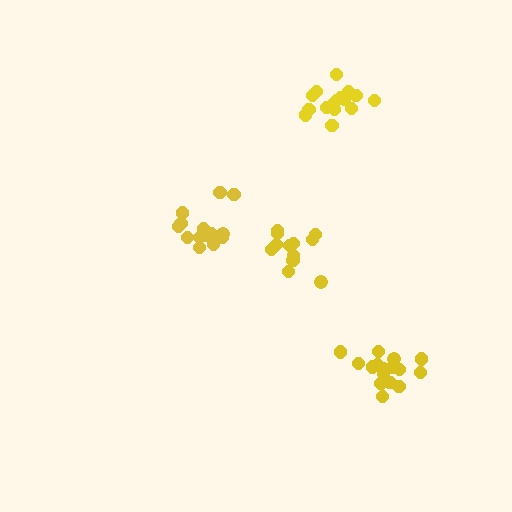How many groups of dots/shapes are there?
There are 4 groups.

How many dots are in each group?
Group 1: 14 dots, Group 2: 12 dots, Group 3: 16 dots, Group 4: 16 dots (58 total).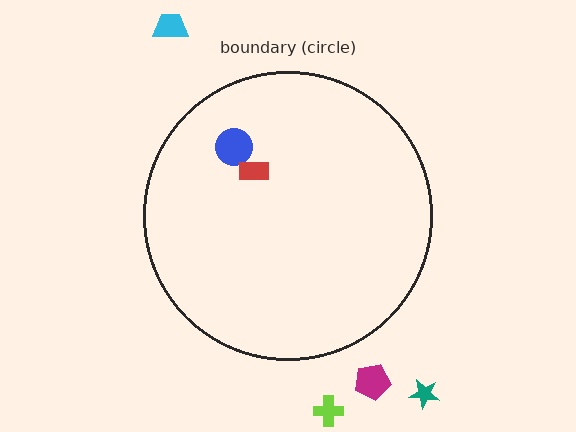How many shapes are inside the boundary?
2 inside, 4 outside.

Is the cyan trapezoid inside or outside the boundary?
Outside.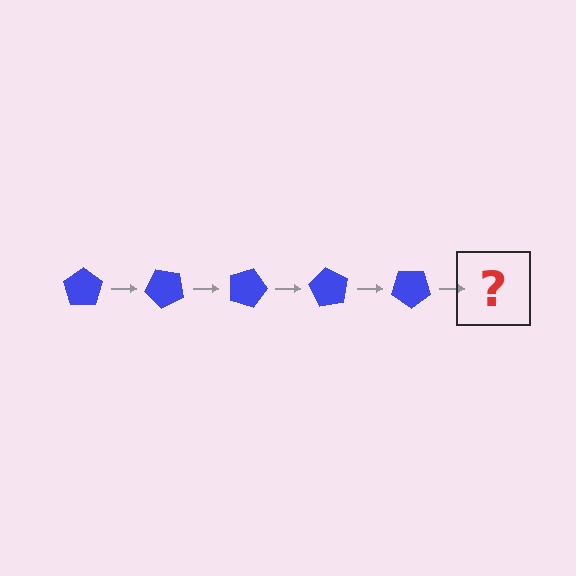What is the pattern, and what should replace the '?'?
The pattern is that the pentagon rotates 45 degrees each step. The '?' should be a blue pentagon rotated 225 degrees.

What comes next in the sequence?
The next element should be a blue pentagon rotated 225 degrees.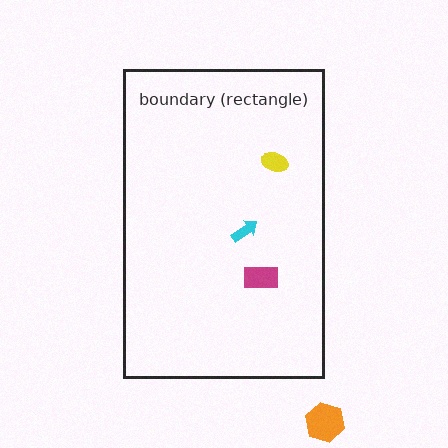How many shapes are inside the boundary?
3 inside, 1 outside.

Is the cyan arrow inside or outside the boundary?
Inside.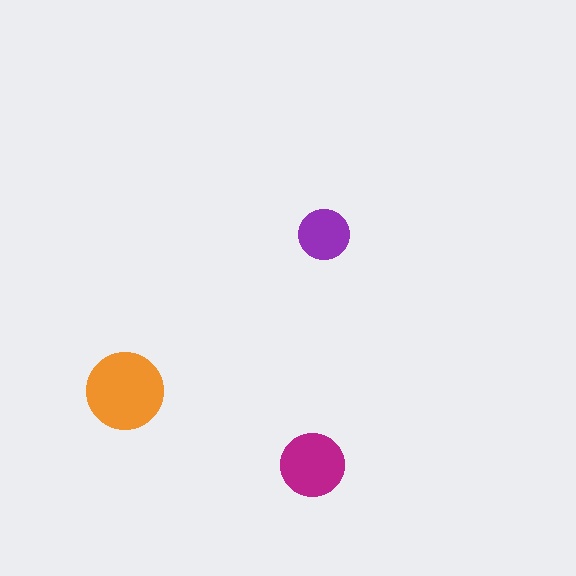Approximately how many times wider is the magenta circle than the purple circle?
About 1.5 times wider.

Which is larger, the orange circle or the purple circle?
The orange one.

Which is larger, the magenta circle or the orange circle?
The orange one.